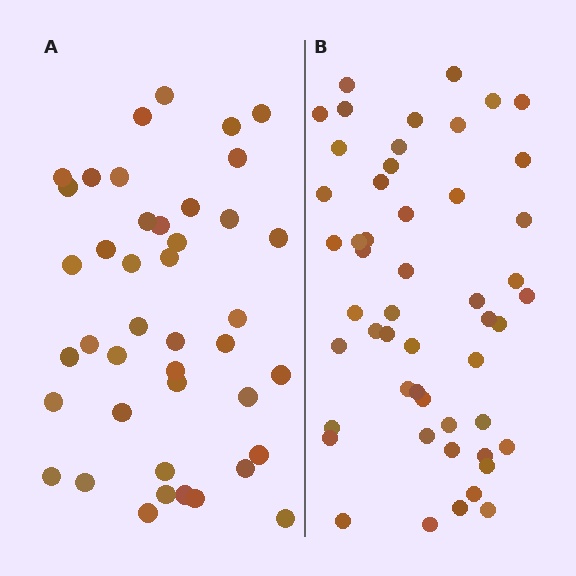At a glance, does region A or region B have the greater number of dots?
Region B (the right region) has more dots.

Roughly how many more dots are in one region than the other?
Region B has roughly 8 or so more dots than region A.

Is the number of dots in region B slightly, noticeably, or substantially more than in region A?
Region B has only slightly more — the two regions are fairly close. The ratio is roughly 1.2 to 1.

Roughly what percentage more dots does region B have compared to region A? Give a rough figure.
About 20% more.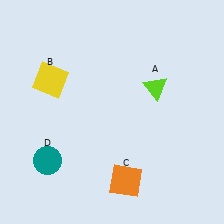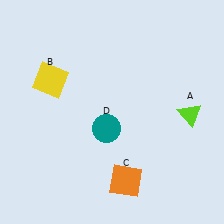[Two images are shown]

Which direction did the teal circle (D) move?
The teal circle (D) moved right.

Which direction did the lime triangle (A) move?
The lime triangle (A) moved right.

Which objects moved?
The objects that moved are: the lime triangle (A), the teal circle (D).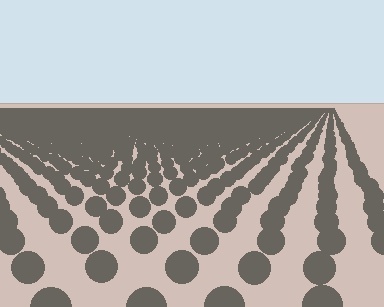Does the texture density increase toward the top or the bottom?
Density increases toward the top.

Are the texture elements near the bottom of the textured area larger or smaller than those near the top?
Larger. Near the bottom, elements are closer to the viewer and appear at a bigger on-screen size.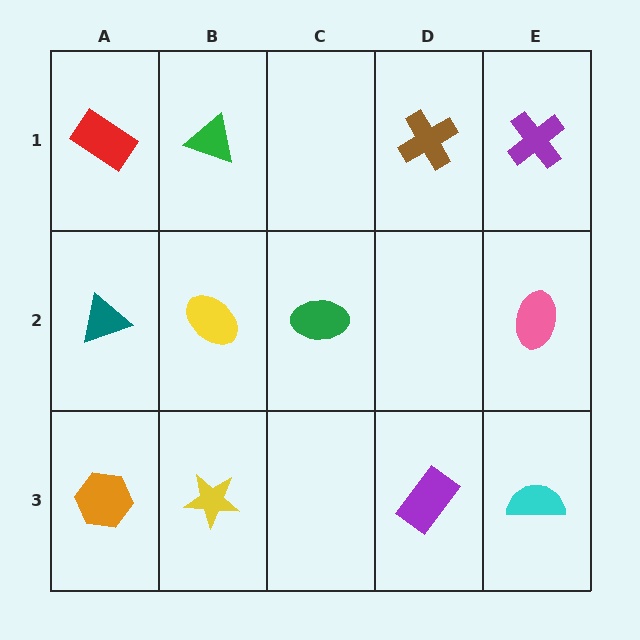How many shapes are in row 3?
4 shapes.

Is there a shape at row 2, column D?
No, that cell is empty.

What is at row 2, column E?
A pink ellipse.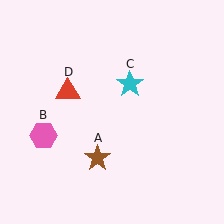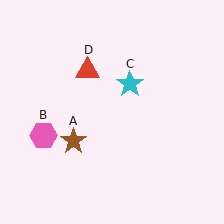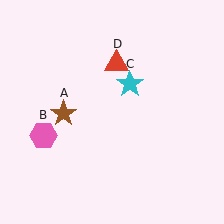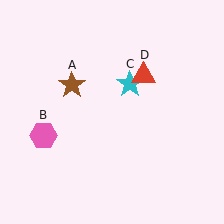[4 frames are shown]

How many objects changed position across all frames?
2 objects changed position: brown star (object A), red triangle (object D).